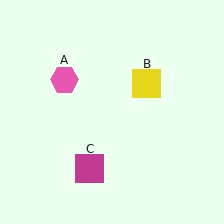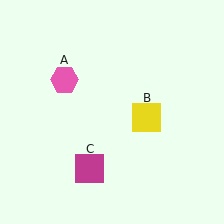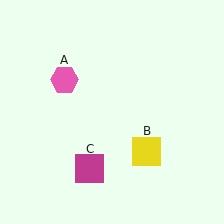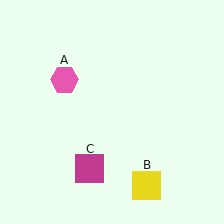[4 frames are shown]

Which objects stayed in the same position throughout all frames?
Pink hexagon (object A) and magenta square (object C) remained stationary.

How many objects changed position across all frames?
1 object changed position: yellow square (object B).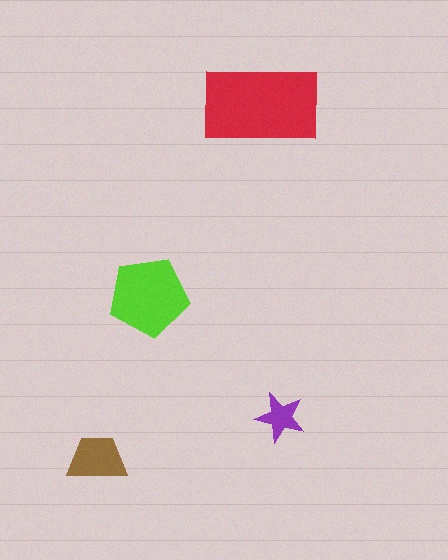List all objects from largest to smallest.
The red rectangle, the lime pentagon, the brown trapezoid, the purple star.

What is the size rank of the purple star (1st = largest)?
4th.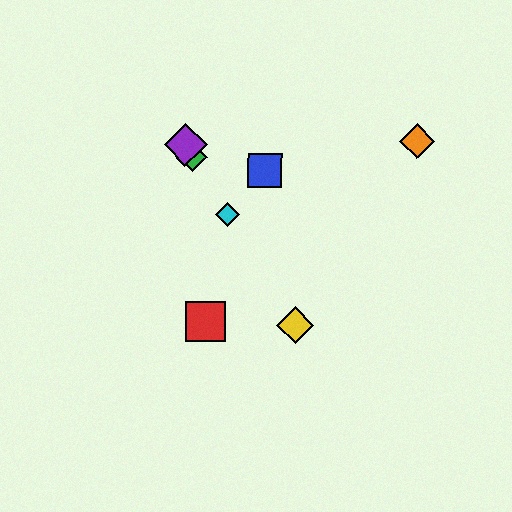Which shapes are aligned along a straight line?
The green diamond, the yellow diamond, the purple diamond, the cyan diamond are aligned along a straight line.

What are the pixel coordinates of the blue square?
The blue square is at (265, 170).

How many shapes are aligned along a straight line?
4 shapes (the green diamond, the yellow diamond, the purple diamond, the cyan diamond) are aligned along a straight line.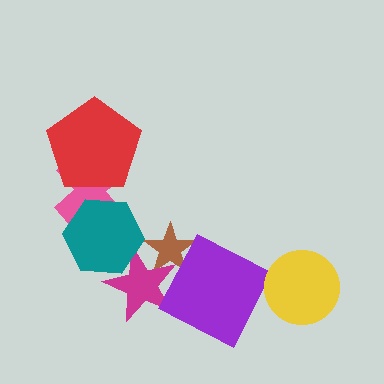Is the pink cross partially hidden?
Yes, it is partially covered by another shape.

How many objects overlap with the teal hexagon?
2 objects overlap with the teal hexagon.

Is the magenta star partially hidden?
Yes, it is partially covered by another shape.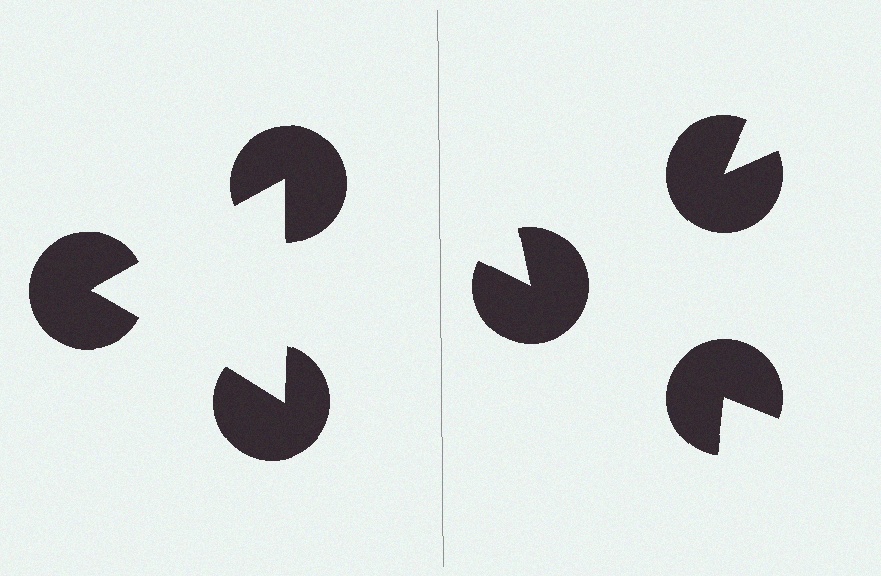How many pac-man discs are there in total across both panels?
6 — 3 on each side.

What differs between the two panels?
The pac-man discs are positioned identically on both sides; only the wedge orientations differ. On the left they align to a triangle; on the right they are misaligned.